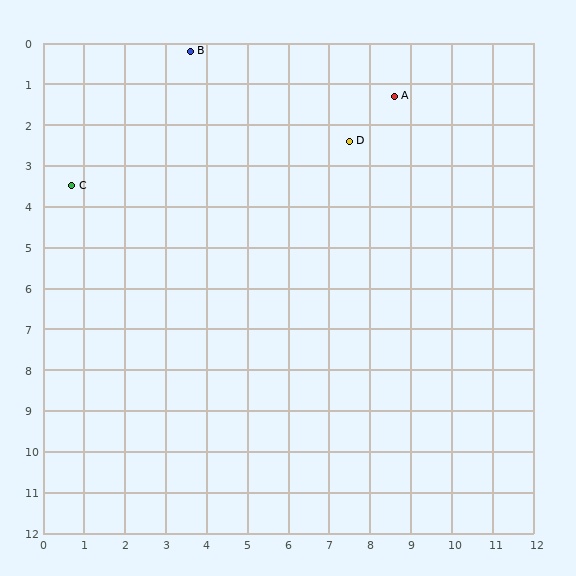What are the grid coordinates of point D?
Point D is at approximately (7.5, 2.4).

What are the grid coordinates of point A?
Point A is at approximately (8.6, 1.3).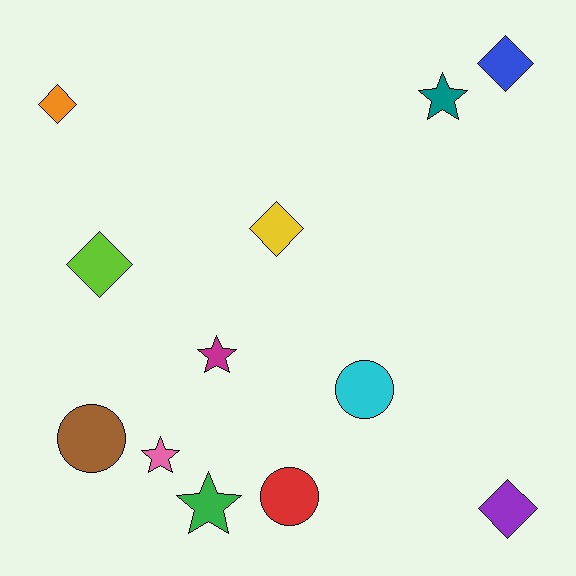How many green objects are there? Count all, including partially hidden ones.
There is 1 green object.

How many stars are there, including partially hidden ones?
There are 4 stars.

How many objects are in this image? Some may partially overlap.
There are 12 objects.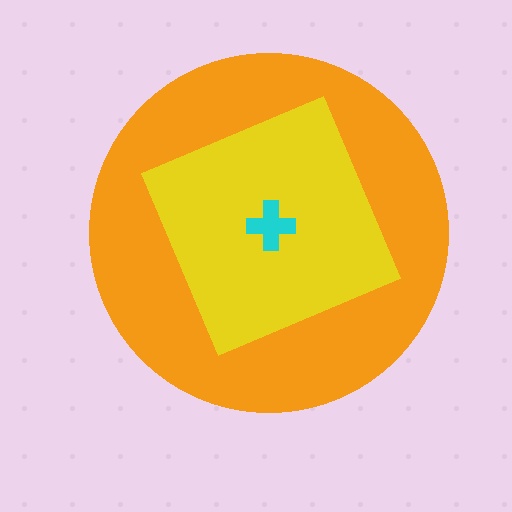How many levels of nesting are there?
3.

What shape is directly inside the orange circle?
The yellow square.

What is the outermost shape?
The orange circle.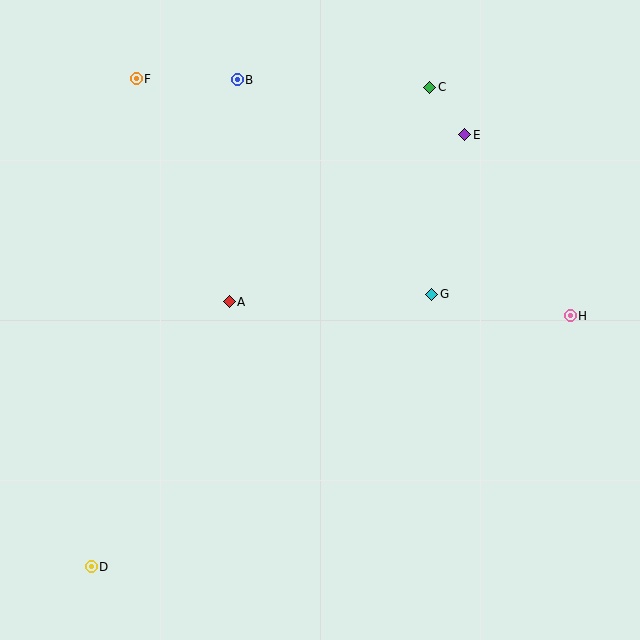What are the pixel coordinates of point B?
Point B is at (237, 80).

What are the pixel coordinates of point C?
Point C is at (430, 87).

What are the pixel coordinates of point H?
Point H is at (570, 316).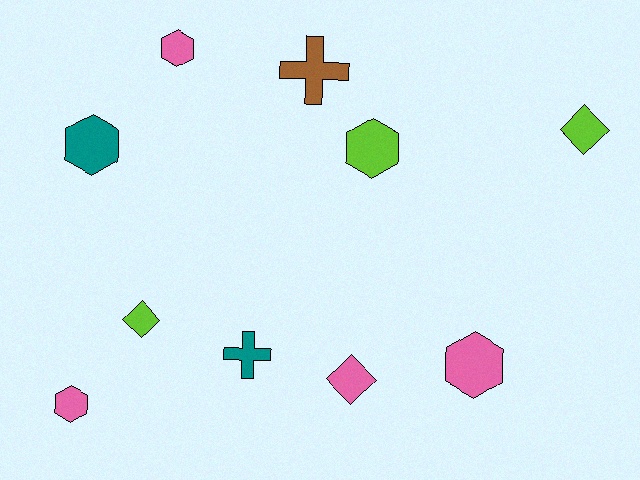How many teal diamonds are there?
There are no teal diamonds.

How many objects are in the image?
There are 10 objects.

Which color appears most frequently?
Pink, with 4 objects.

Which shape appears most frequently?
Hexagon, with 5 objects.